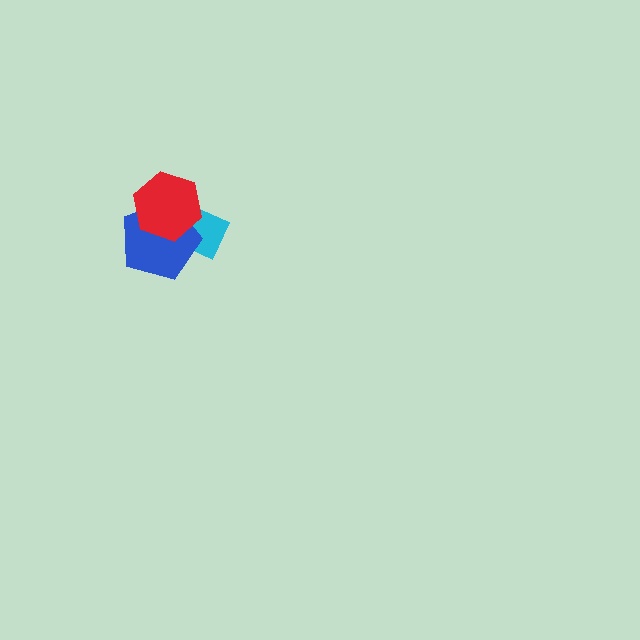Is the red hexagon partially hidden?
No, no other shape covers it.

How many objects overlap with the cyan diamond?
2 objects overlap with the cyan diamond.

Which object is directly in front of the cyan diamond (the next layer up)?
The blue pentagon is directly in front of the cyan diamond.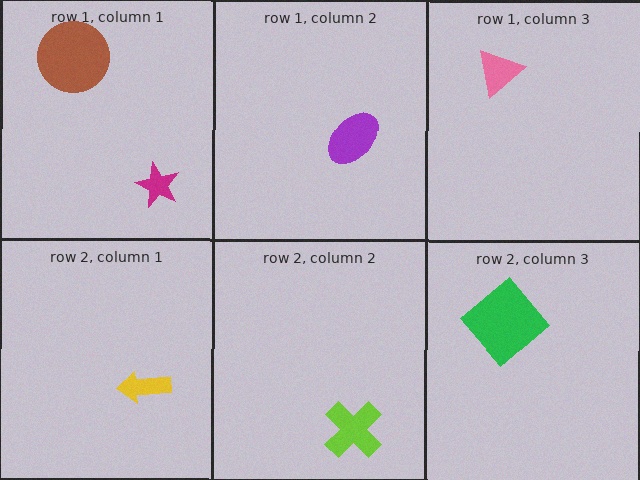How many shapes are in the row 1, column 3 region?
1.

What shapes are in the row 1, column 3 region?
The pink triangle.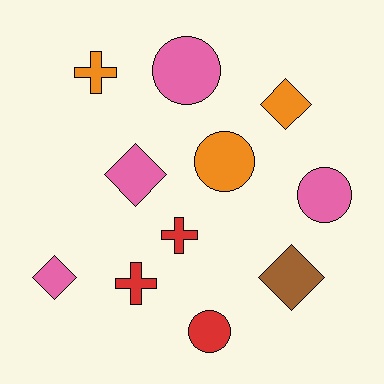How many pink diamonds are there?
There are 2 pink diamonds.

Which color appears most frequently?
Pink, with 4 objects.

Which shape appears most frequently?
Diamond, with 4 objects.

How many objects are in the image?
There are 11 objects.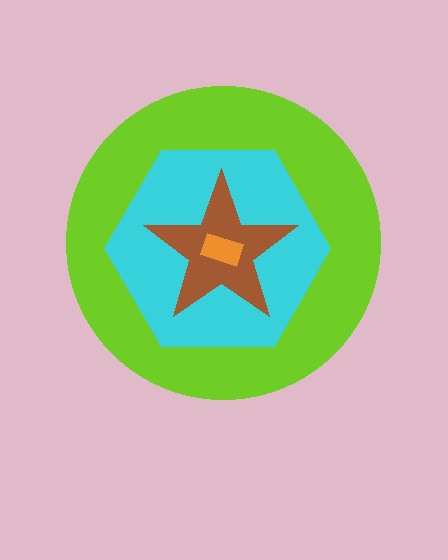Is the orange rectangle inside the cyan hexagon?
Yes.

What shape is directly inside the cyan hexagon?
The brown star.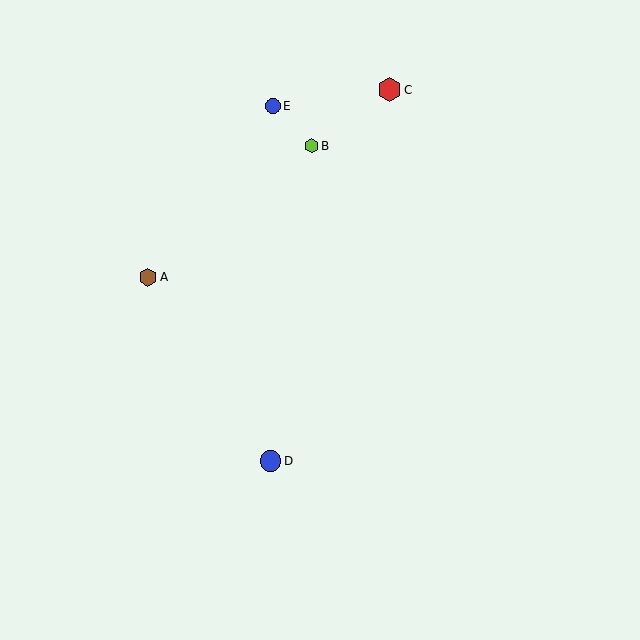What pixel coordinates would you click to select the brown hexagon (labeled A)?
Click at (148, 277) to select the brown hexagon A.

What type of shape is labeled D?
Shape D is a blue circle.